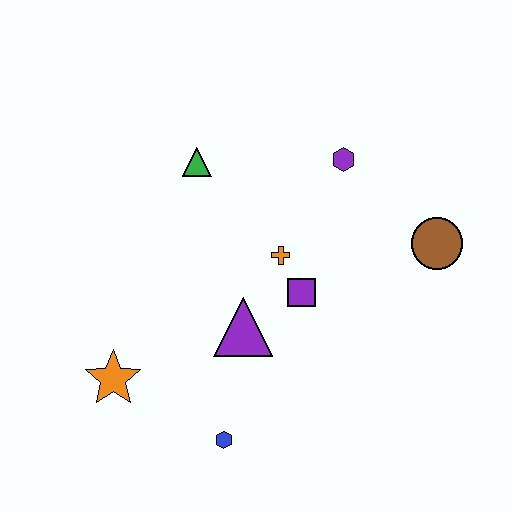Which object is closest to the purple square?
The orange cross is closest to the purple square.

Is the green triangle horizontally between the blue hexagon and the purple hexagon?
No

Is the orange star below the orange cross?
Yes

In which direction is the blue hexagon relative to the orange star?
The blue hexagon is to the right of the orange star.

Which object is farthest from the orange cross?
The orange star is farthest from the orange cross.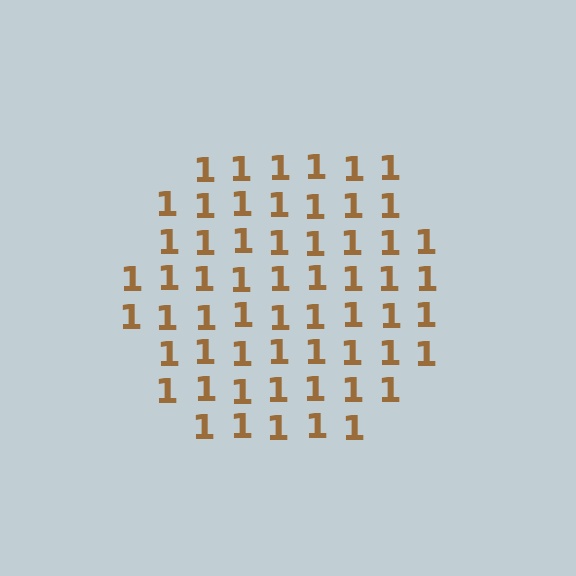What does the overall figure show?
The overall figure shows a hexagon.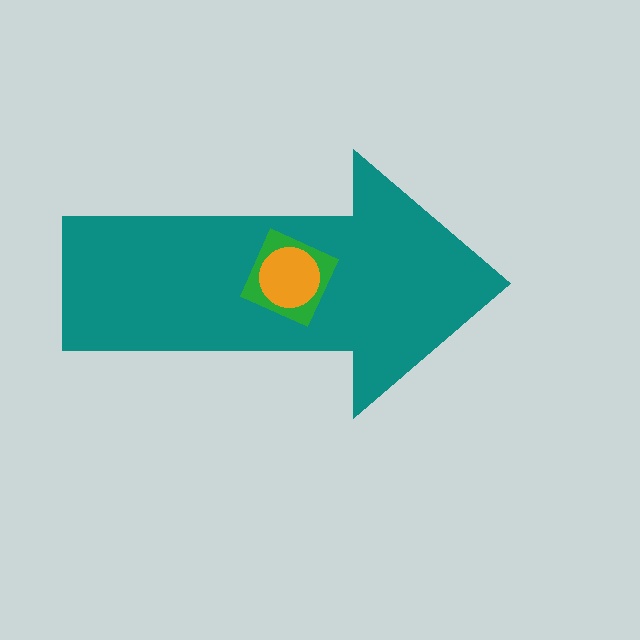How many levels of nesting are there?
3.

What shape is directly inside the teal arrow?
The green diamond.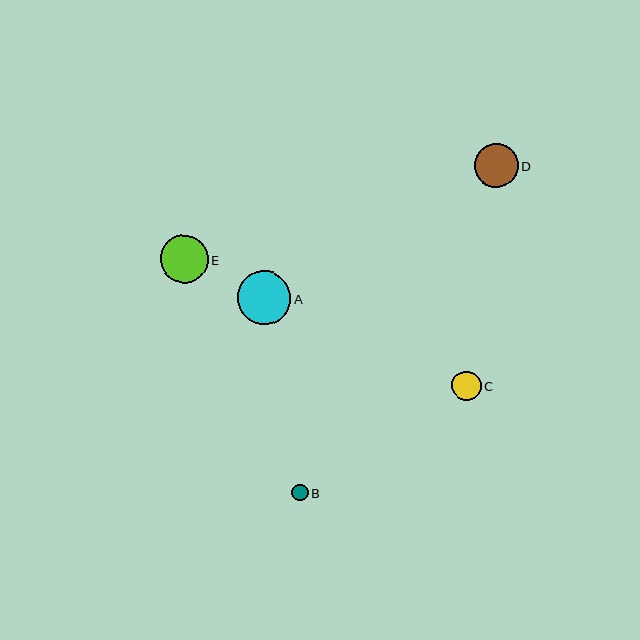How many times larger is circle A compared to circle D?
Circle A is approximately 1.2 times the size of circle D.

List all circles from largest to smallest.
From largest to smallest: A, E, D, C, B.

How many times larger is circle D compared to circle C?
Circle D is approximately 1.5 times the size of circle C.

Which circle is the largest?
Circle A is the largest with a size of approximately 54 pixels.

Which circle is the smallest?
Circle B is the smallest with a size of approximately 16 pixels.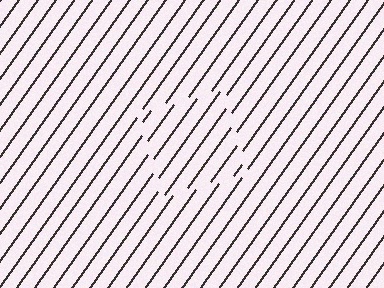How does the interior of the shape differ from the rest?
The interior of the shape contains the same grating, shifted by half a period — the contour is defined by the phase discontinuity where line-ends from the inner and outer gratings abut.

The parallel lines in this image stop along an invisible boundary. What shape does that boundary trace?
An illusory square. The interior of the shape contains the same grating, shifted by half a period — the contour is defined by the phase discontinuity where line-ends from the inner and outer gratings abut.